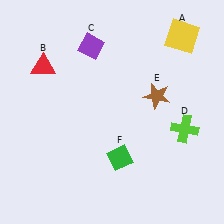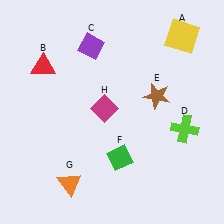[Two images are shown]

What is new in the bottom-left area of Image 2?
An orange triangle (G) was added in the bottom-left area of Image 2.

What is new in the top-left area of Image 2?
A magenta diamond (H) was added in the top-left area of Image 2.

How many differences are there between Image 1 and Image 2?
There are 2 differences between the two images.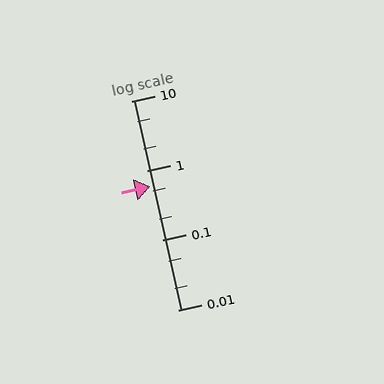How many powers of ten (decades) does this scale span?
The scale spans 3 decades, from 0.01 to 10.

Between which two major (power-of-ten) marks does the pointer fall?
The pointer is between 0.1 and 1.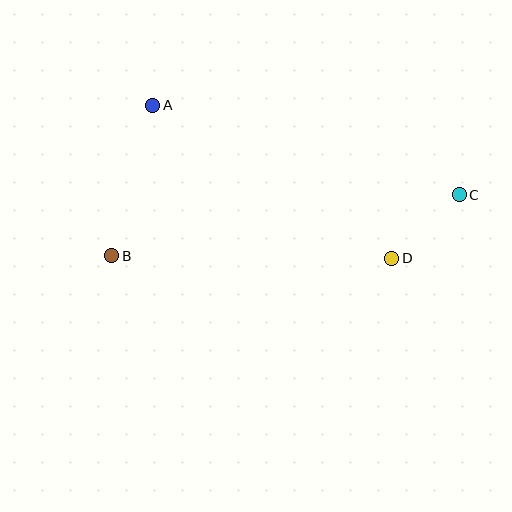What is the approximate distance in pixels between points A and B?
The distance between A and B is approximately 156 pixels.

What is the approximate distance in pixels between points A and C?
The distance between A and C is approximately 320 pixels.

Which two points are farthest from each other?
Points B and C are farthest from each other.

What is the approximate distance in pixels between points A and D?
The distance between A and D is approximately 284 pixels.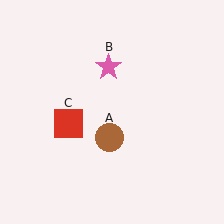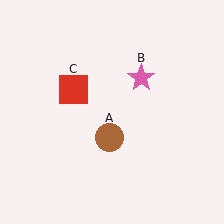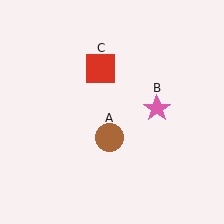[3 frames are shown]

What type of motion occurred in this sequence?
The pink star (object B), red square (object C) rotated clockwise around the center of the scene.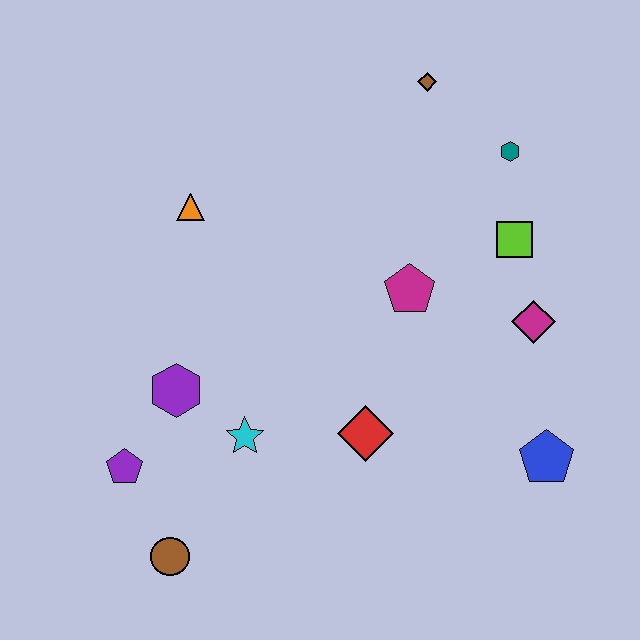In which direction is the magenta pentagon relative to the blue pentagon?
The magenta pentagon is above the blue pentagon.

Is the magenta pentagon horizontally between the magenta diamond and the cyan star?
Yes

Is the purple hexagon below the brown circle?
No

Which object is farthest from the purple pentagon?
The teal hexagon is farthest from the purple pentagon.